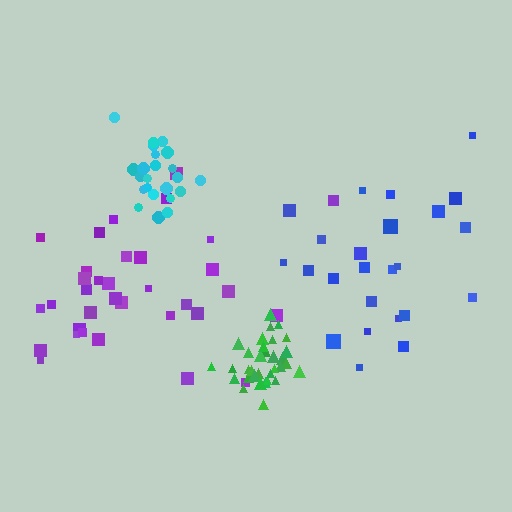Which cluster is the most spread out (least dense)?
Blue.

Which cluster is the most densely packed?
Green.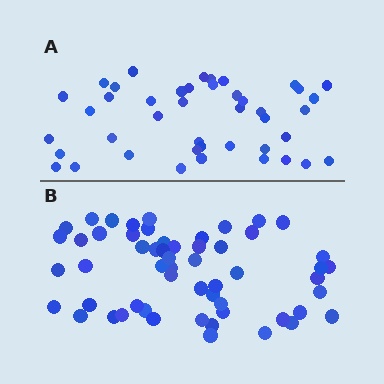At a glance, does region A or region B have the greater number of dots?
Region B (the bottom region) has more dots.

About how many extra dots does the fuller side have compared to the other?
Region B has approximately 15 more dots than region A.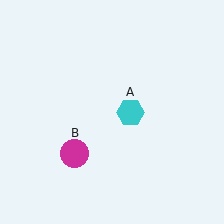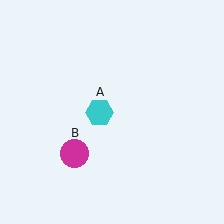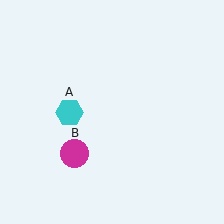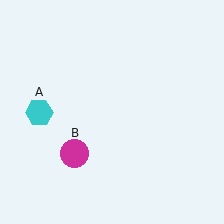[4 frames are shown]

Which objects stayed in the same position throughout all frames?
Magenta circle (object B) remained stationary.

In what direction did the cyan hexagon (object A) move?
The cyan hexagon (object A) moved left.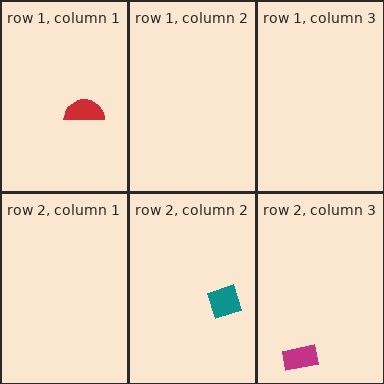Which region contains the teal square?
The row 2, column 2 region.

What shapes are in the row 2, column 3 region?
The magenta rectangle.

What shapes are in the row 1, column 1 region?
The red semicircle.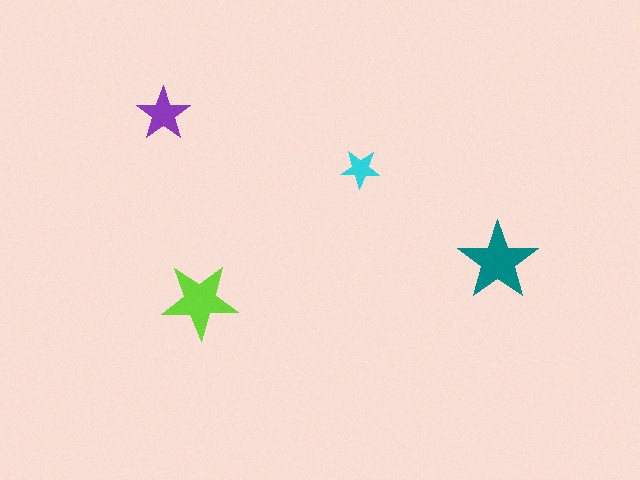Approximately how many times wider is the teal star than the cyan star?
About 2 times wider.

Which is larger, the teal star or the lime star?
The teal one.